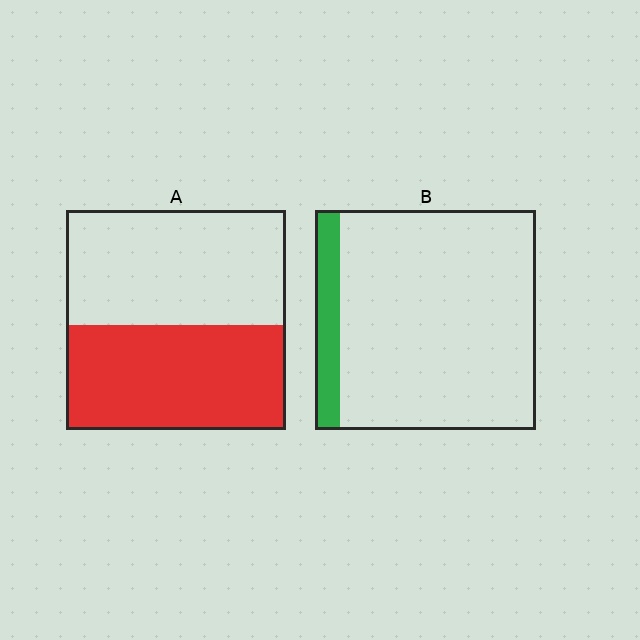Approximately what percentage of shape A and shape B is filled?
A is approximately 50% and B is approximately 10%.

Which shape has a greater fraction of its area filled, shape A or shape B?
Shape A.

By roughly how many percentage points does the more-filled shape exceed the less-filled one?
By roughly 35 percentage points (A over B).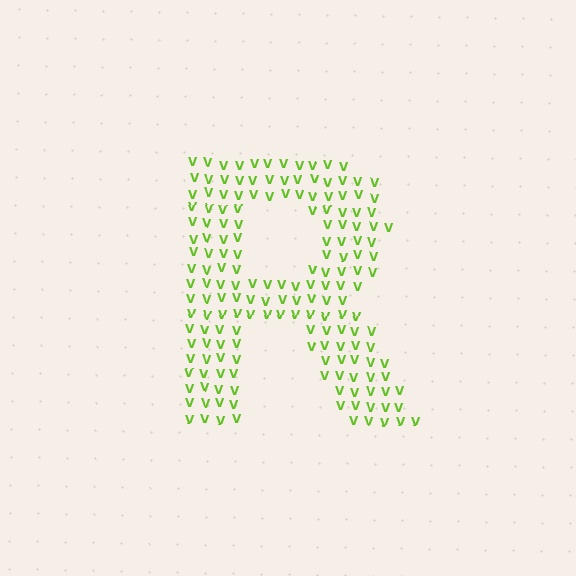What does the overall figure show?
The overall figure shows the letter R.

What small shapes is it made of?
It is made of small letter V's.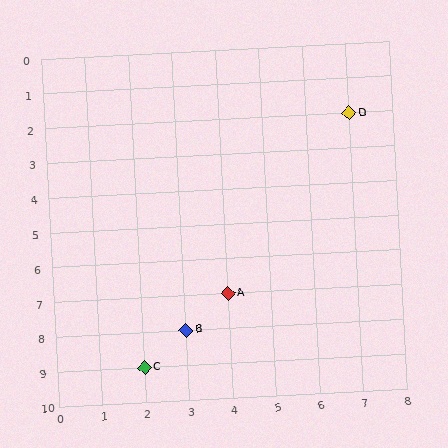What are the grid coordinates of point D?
Point D is at grid coordinates (7, 2).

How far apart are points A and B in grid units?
Points A and B are 1 column and 1 row apart (about 1.4 grid units diagonally).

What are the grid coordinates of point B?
Point B is at grid coordinates (3, 8).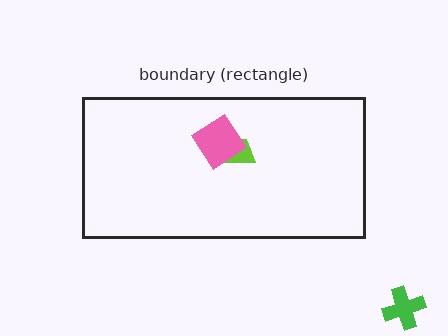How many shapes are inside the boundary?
2 inside, 1 outside.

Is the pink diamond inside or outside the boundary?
Inside.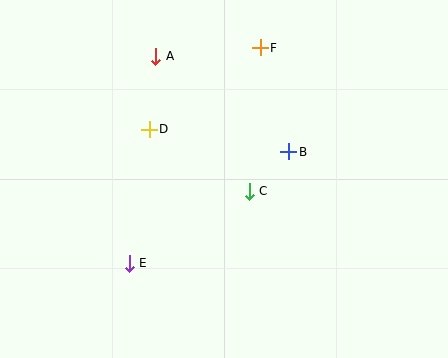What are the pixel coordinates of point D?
Point D is at (149, 129).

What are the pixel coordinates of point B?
Point B is at (289, 152).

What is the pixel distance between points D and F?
The distance between D and F is 138 pixels.